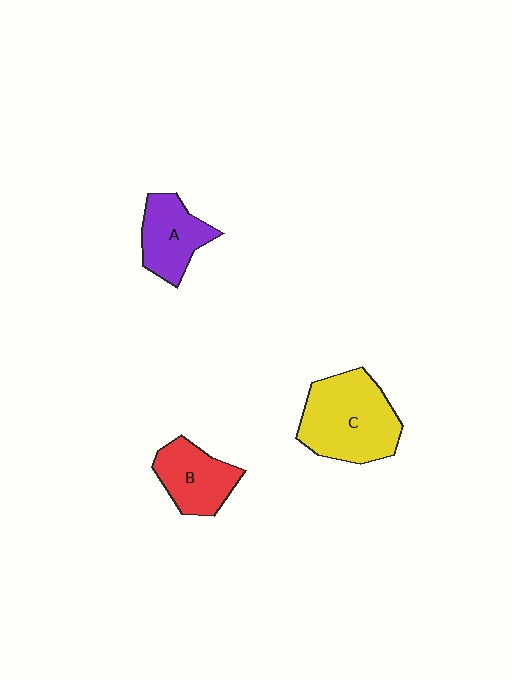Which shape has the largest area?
Shape C (yellow).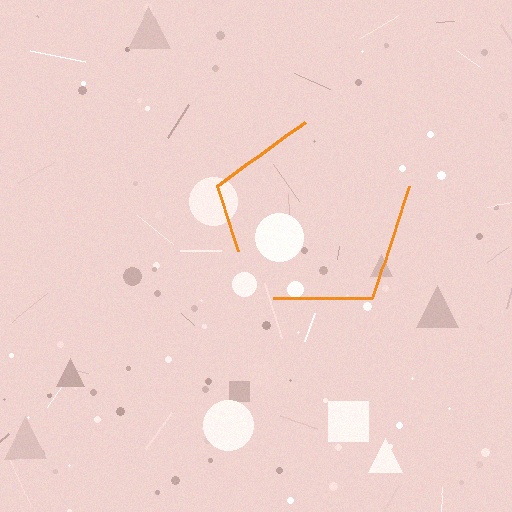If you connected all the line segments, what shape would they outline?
They would outline a pentagon.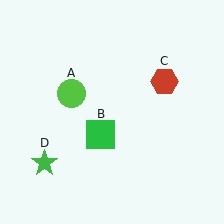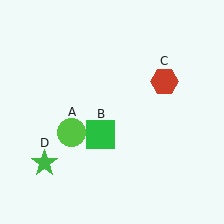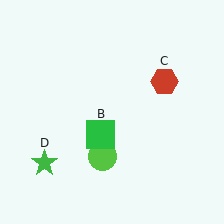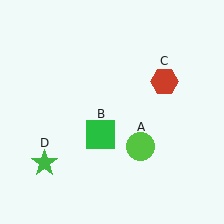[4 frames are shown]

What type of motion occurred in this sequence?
The lime circle (object A) rotated counterclockwise around the center of the scene.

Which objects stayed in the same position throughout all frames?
Green square (object B) and red hexagon (object C) and green star (object D) remained stationary.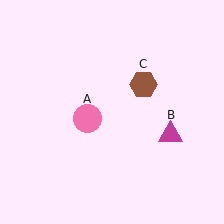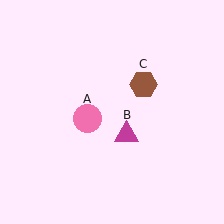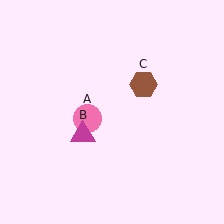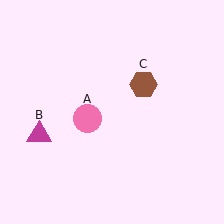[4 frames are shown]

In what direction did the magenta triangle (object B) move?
The magenta triangle (object B) moved left.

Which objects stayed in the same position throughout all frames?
Pink circle (object A) and brown hexagon (object C) remained stationary.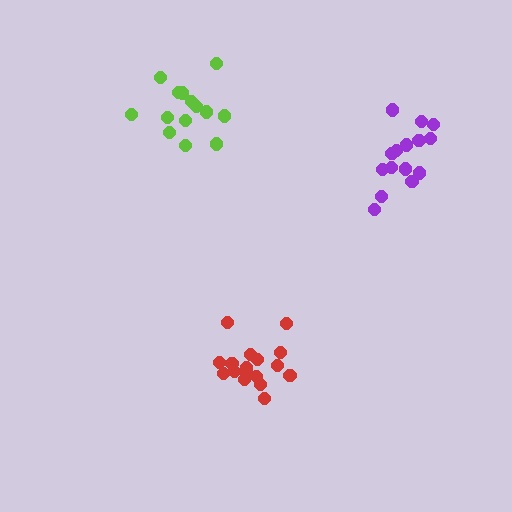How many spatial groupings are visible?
There are 3 spatial groupings.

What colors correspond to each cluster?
The clusters are colored: lime, red, purple.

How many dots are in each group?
Group 1: 14 dots, Group 2: 17 dots, Group 3: 15 dots (46 total).